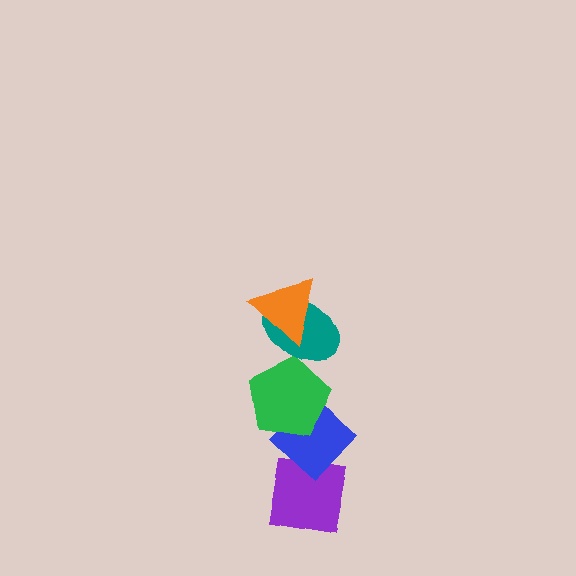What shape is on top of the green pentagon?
The teal ellipse is on top of the green pentagon.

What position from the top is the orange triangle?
The orange triangle is 1st from the top.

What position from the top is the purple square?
The purple square is 5th from the top.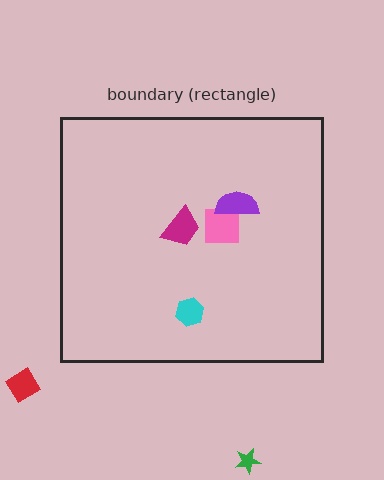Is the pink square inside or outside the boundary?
Inside.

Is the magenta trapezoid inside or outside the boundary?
Inside.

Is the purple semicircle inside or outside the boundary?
Inside.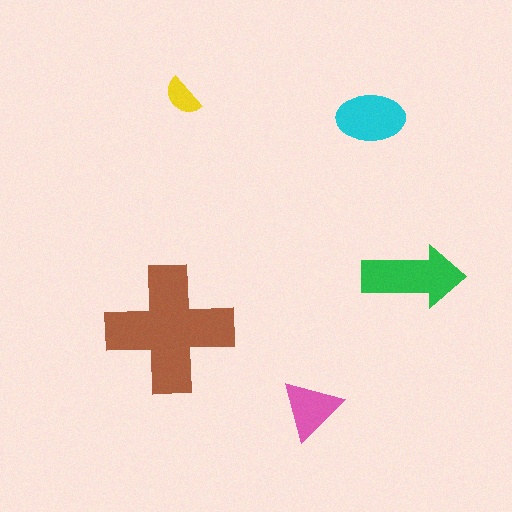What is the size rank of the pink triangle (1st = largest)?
4th.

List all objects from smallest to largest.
The yellow semicircle, the pink triangle, the cyan ellipse, the green arrow, the brown cross.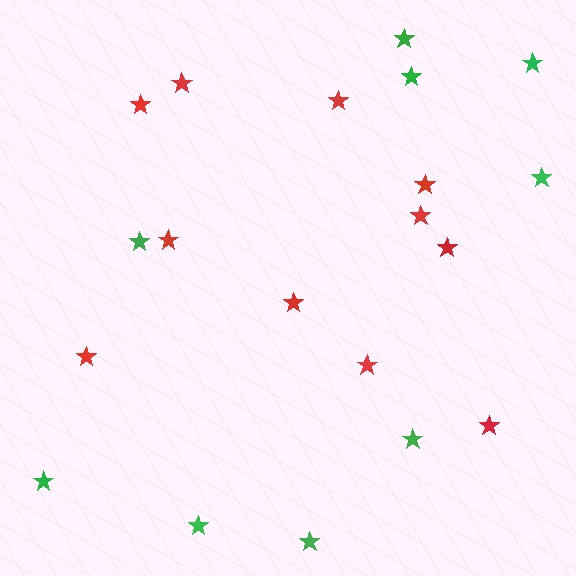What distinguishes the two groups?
There are 2 groups: one group of red stars (11) and one group of green stars (9).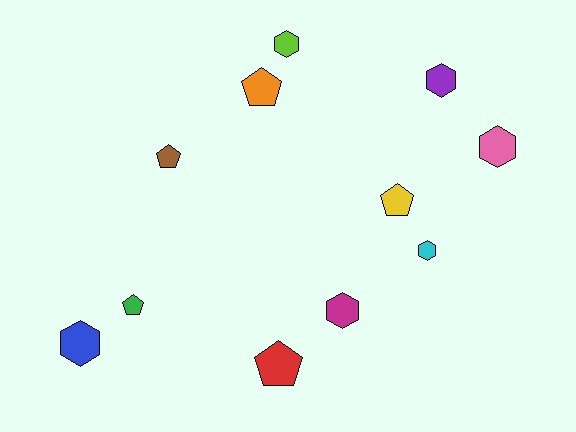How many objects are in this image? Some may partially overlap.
There are 11 objects.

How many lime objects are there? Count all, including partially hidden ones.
There is 1 lime object.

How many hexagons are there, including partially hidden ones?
There are 6 hexagons.